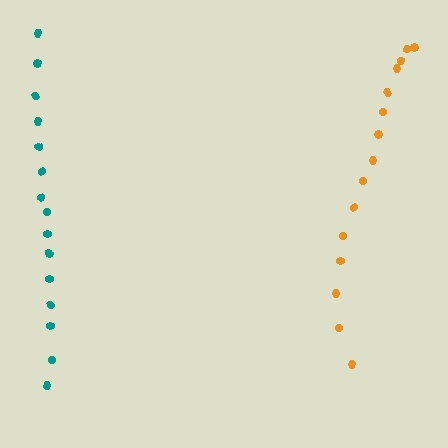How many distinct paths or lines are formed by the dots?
There are 2 distinct paths.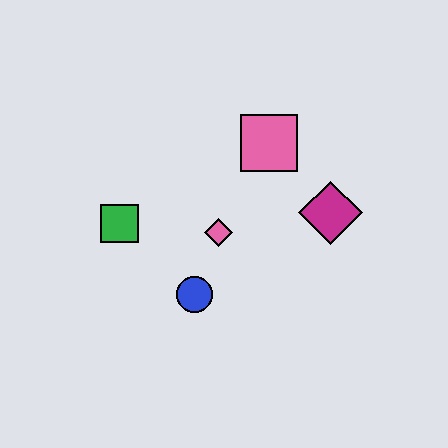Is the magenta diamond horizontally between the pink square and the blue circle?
No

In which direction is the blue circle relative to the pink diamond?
The blue circle is below the pink diamond.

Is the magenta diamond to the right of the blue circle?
Yes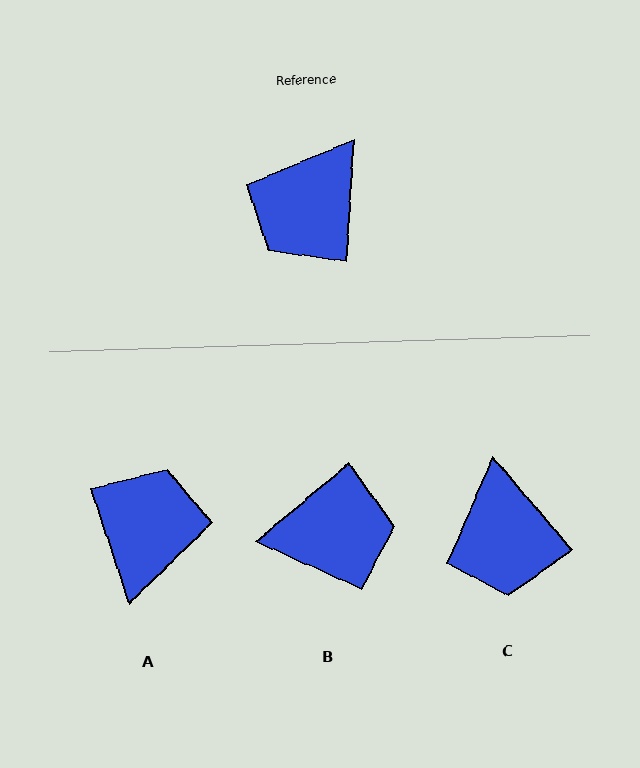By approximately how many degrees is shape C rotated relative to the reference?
Approximately 44 degrees counter-clockwise.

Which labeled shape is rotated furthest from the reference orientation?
A, about 158 degrees away.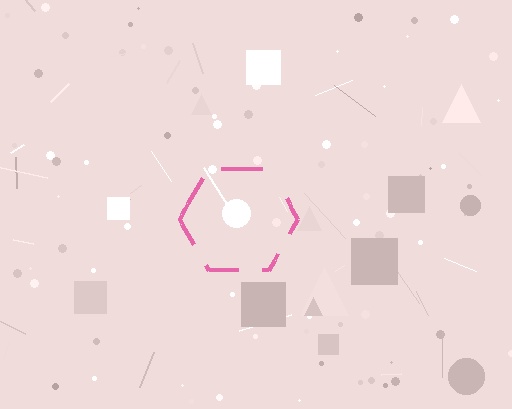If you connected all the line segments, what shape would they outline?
They would outline a hexagon.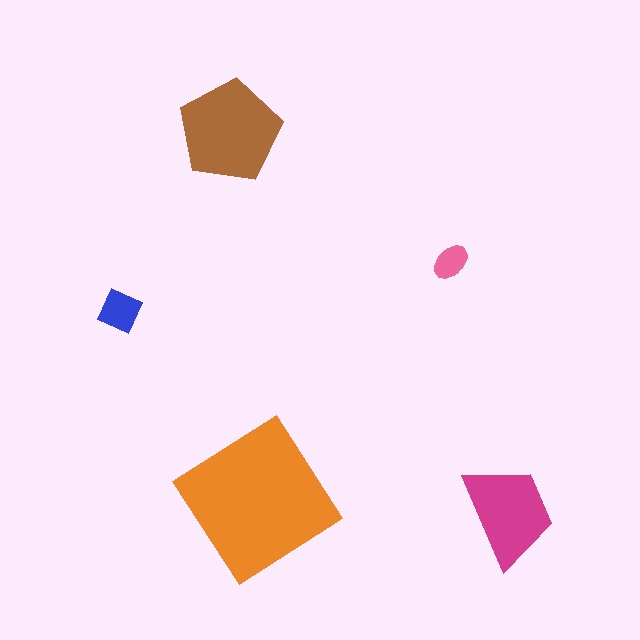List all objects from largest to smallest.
The orange diamond, the brown pentagon, the magenta trapezoid, the blue diamond, the pink ellipse.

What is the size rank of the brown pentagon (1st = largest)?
2nd.